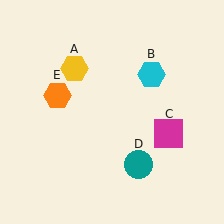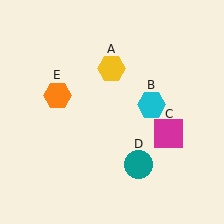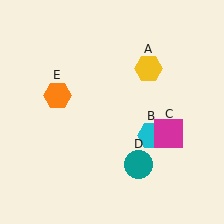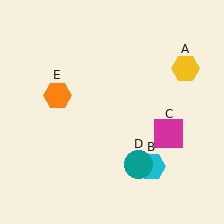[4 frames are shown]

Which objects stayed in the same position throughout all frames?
Magenta square (object C) and teal circle (object D) and orange hexagon (object E) remained stationary.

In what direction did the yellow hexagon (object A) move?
The yellow hexagon (object A) moved right.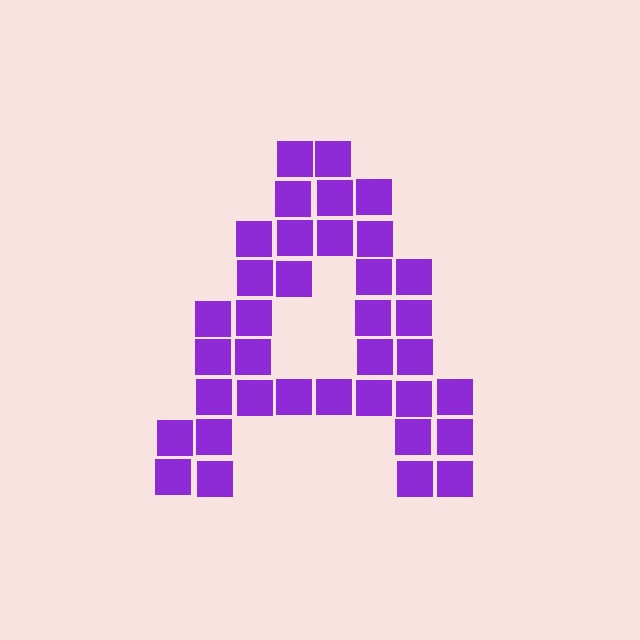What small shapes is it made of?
It is made of small squares.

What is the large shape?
The large shape is the letter A.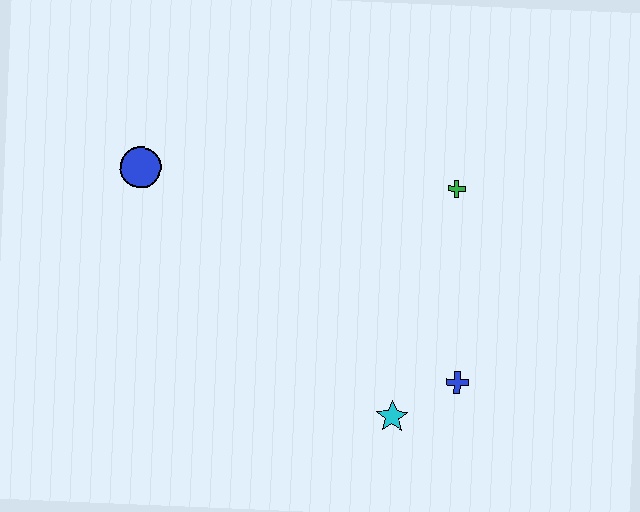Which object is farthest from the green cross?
The blue circle is farthest from the green cross.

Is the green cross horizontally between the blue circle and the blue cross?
Yes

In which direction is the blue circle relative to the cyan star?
The blue circle is to the left of the cyan star.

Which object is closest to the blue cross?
The cyan star is closest to the blue cross.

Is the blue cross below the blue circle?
Yes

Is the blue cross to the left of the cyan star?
No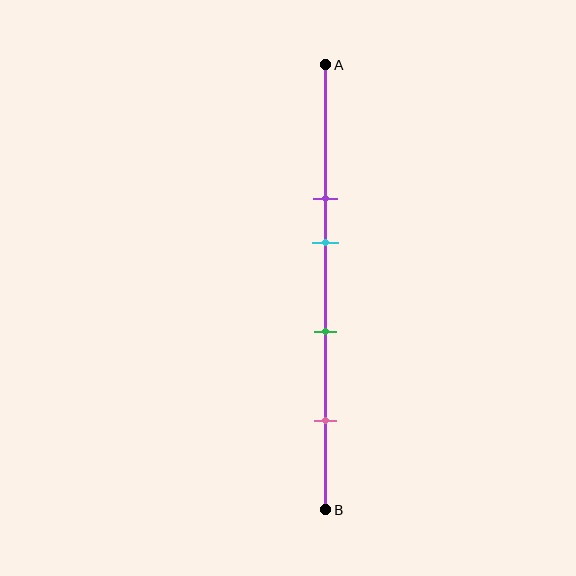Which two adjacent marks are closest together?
The purple and cyan marks are the closest adjacent pair.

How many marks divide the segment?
There are 4 marks dividing the segment.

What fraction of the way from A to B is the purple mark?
The purple mark is approximately 30% (0.3) of the way from A to B.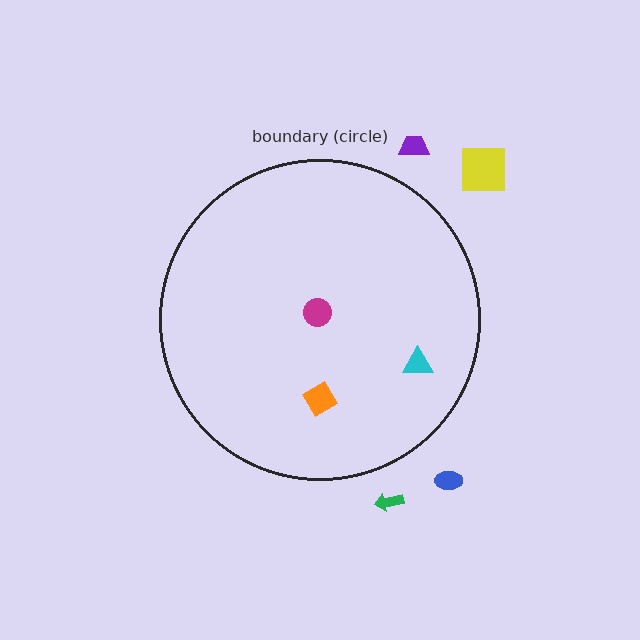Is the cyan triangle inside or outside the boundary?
Inside.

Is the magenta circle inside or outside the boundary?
Inside.